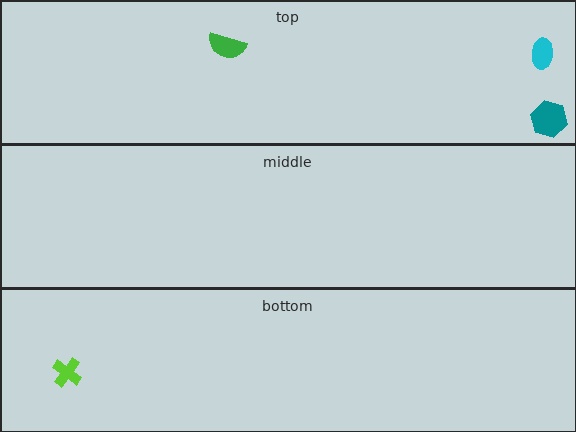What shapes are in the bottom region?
The lime cross.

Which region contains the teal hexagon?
The top region.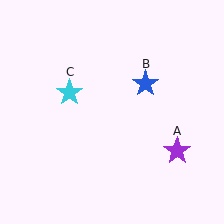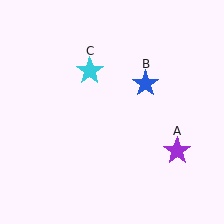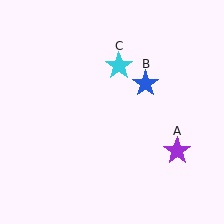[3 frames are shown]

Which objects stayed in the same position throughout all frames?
Purple star (object A) and blue star (object B) remained stationary.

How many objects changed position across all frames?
1 object changed position: cyan star (object C).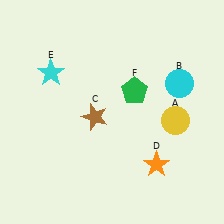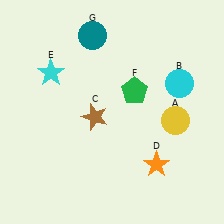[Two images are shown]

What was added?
A teal circle (G) was added in Image 2.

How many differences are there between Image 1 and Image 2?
There is 1 difference between the two images.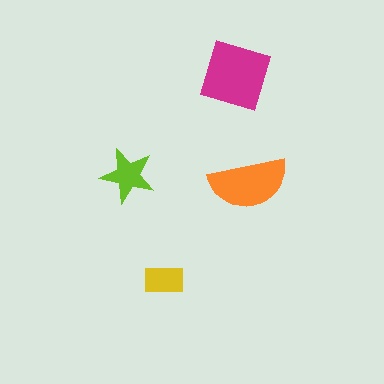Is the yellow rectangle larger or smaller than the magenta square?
Smaller.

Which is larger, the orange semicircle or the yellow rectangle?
The orange semicircle.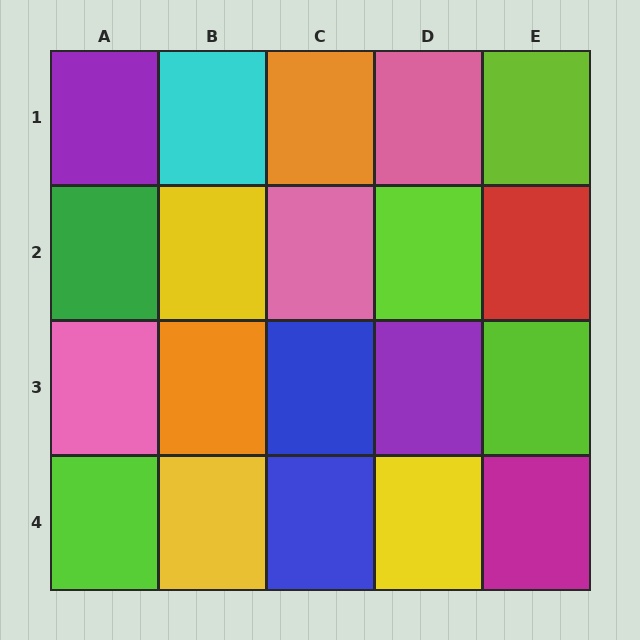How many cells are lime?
4 cells are lime.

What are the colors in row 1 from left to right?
Purple, cyan, orange, pink, lime.